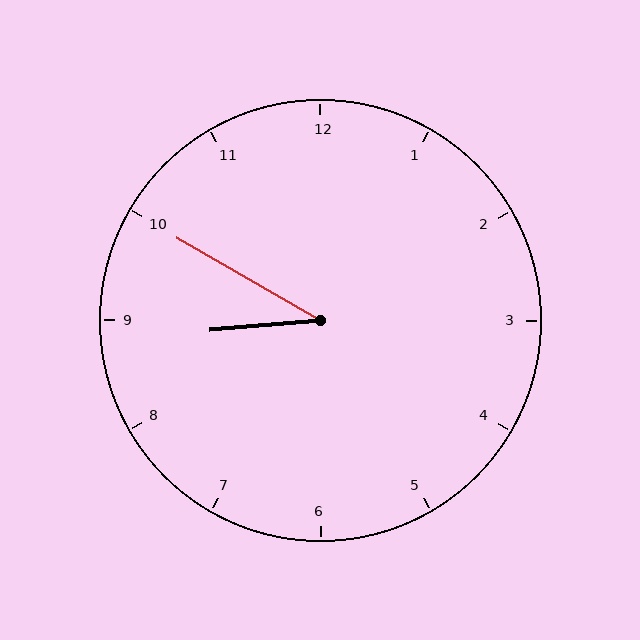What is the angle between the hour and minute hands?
Approximately 35 degrees.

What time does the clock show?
8:50.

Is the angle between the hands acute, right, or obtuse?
It is acute.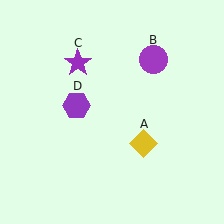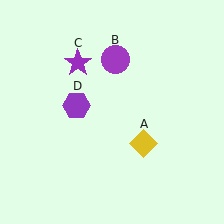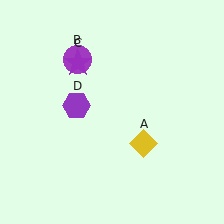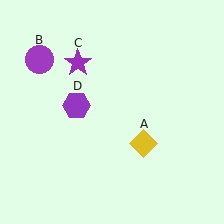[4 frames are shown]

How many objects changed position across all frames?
1 object changed position: purple circle (object B).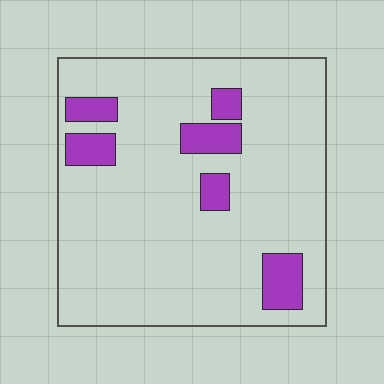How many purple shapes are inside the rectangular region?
6.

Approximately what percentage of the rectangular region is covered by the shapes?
Approximately 15%.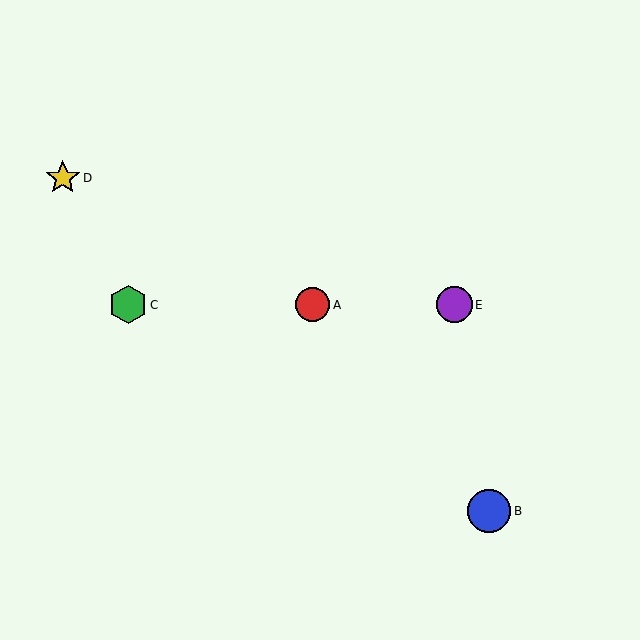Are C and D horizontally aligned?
No, C is at y≈305 and D is at y≈178.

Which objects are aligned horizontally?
Objects A, C, E are aligned horizontally.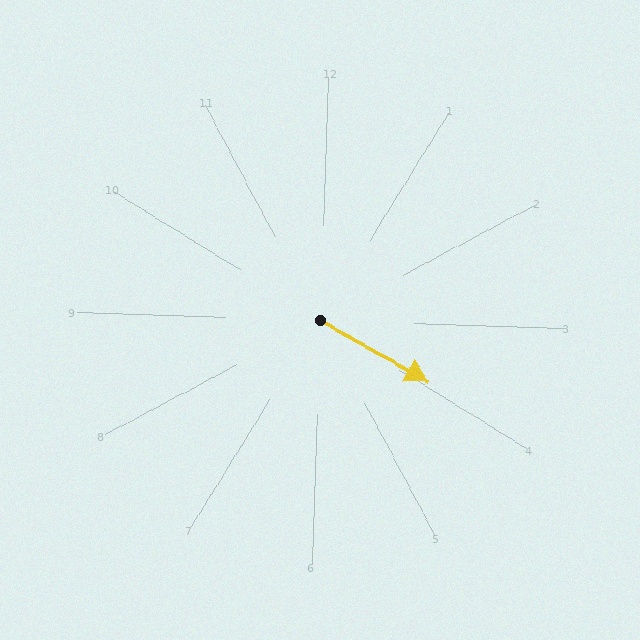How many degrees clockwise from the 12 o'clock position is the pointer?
Approximately 118 degrees.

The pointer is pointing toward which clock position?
Roughly 4 o'clock.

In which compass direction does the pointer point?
Southeast.